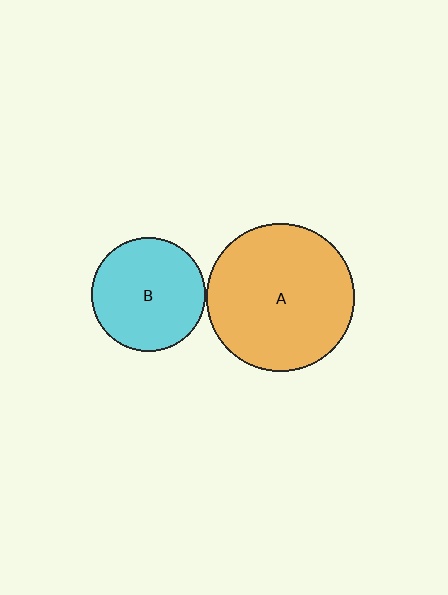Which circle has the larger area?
Circle A (orange).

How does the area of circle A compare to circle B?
Approximately 1.7 times.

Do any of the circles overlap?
No, none of the circles overlap.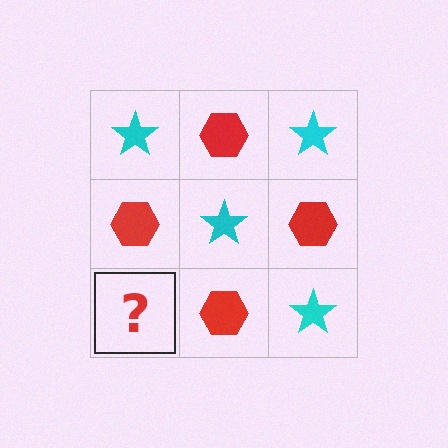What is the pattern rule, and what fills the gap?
The rule is that it alternates cyan star and red hexagon in a checkerboard pattern. The gap should be filled with a cyan star.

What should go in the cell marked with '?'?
The missing cell should contain a cyan star.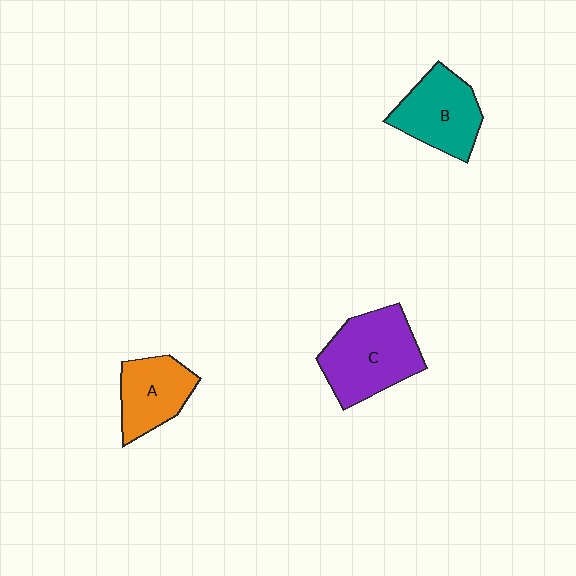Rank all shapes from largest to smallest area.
From largest to smallest: C (purple), B (teal), A (orange).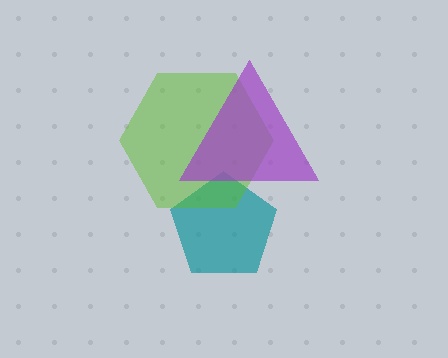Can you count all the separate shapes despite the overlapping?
Yes, there are 3 separate shapes.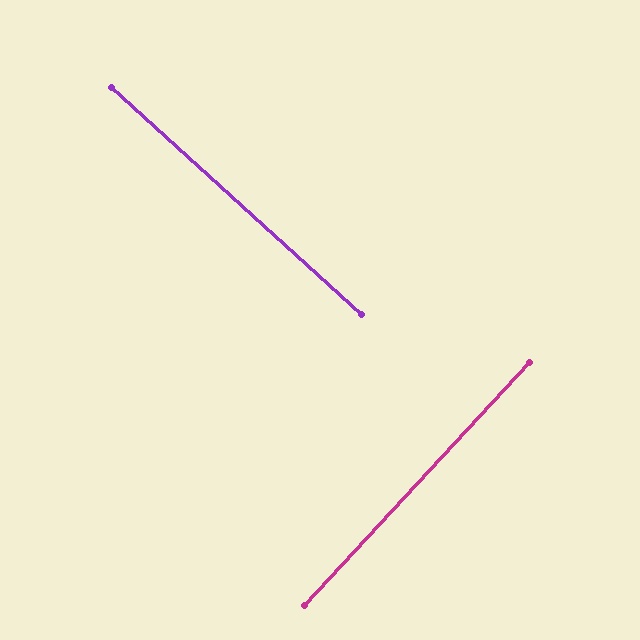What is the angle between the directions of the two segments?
Approximately 89 degrees.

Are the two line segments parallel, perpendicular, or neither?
Perpendicular — they meet at approximately 89°.